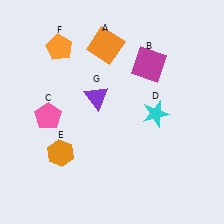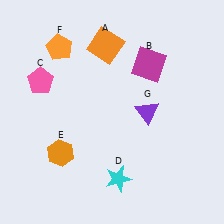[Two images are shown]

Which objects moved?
The objects that moved are: the pink pentagon (C), the cyan star (D), the purple triangle (G).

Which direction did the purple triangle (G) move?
The purple triangle (G) moved right.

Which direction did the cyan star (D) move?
The cyan star (D) moved down.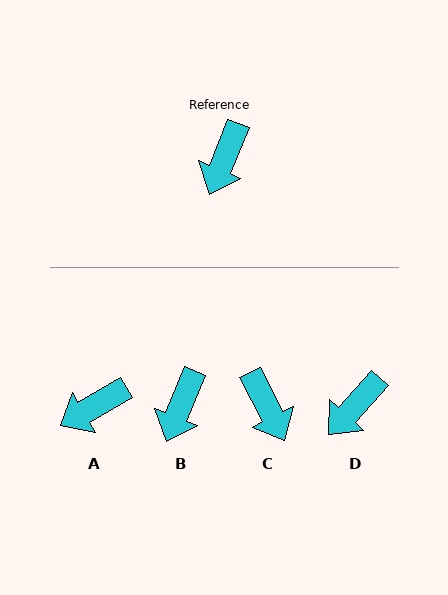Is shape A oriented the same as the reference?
No, it is off by about 38 degrees.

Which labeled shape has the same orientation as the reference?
B.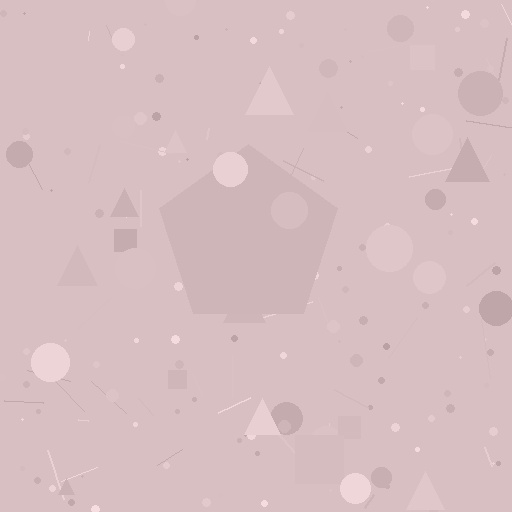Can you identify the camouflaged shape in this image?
The camouflaged shape is a pentagon.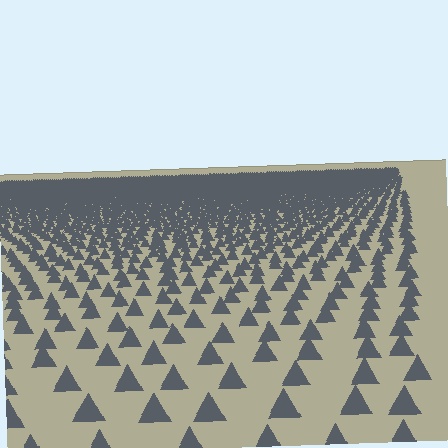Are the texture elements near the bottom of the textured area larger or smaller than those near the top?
Larger. Near the bottom, elements are closer to the viewer and appear at a bigger on-screen size.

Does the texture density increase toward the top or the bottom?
Density increases toward the top.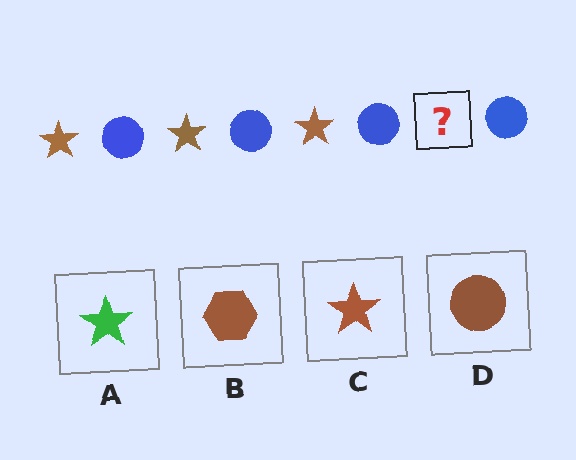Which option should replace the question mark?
Option C.